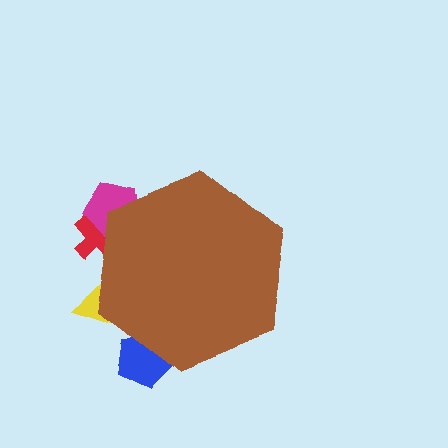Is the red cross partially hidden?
Yes, the red cross is partially hidden behind the brown hexagon.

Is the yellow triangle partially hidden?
Yes, the yellow triangle is partially hidden behind the brown hexagon.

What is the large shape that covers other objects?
A brown hexagon.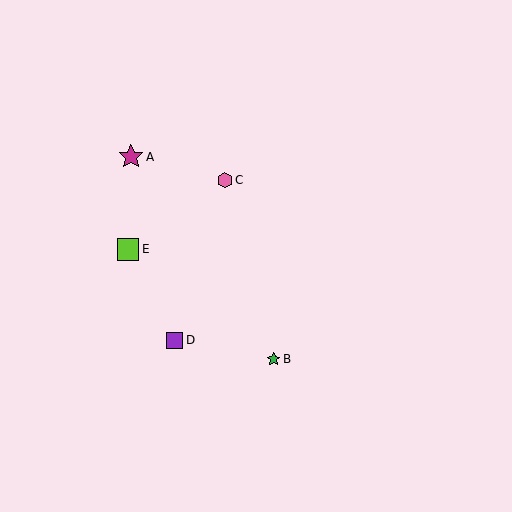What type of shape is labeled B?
Shape B is a green star.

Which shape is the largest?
The magenta star (labeled A) is the largest.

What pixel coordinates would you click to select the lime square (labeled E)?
Click at (128, 249) to select the lime square E.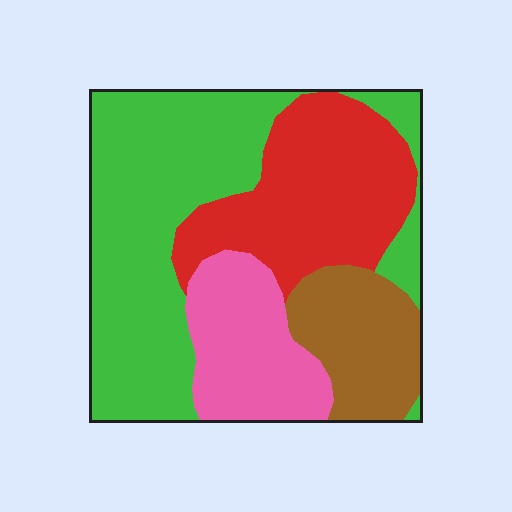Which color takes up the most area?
Green, at roughly 45%.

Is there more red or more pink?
Red.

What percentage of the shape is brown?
Brown takes up less than a quarter of the shape.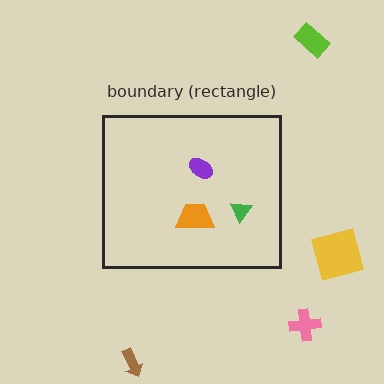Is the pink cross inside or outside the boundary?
Outside.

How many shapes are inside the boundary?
3 inside, 4 outside.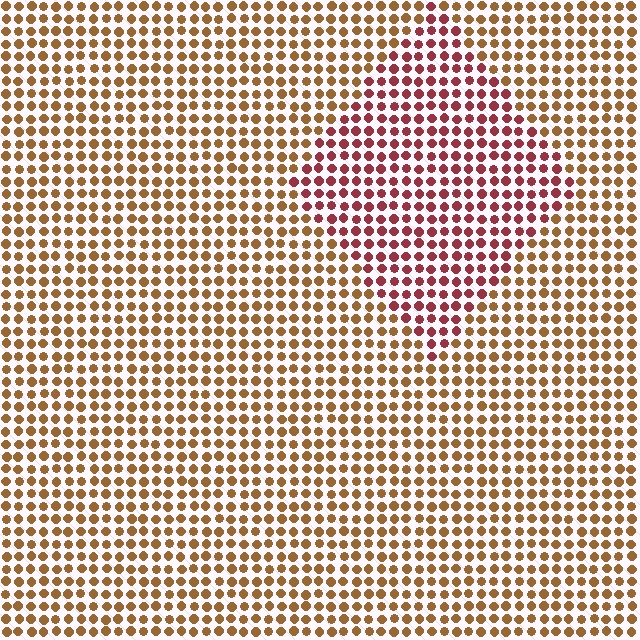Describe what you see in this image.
The image is filled with small brown elements in a uniform arrangement. A diamond-shaped region is visible where the elements are tinted to a slightly different hue, forming a subtle color boundary.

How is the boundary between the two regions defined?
The boundary is defined purely by a slight shift in hue (about 40 degrees). Spacing, size, and orientation are identical on both sides.